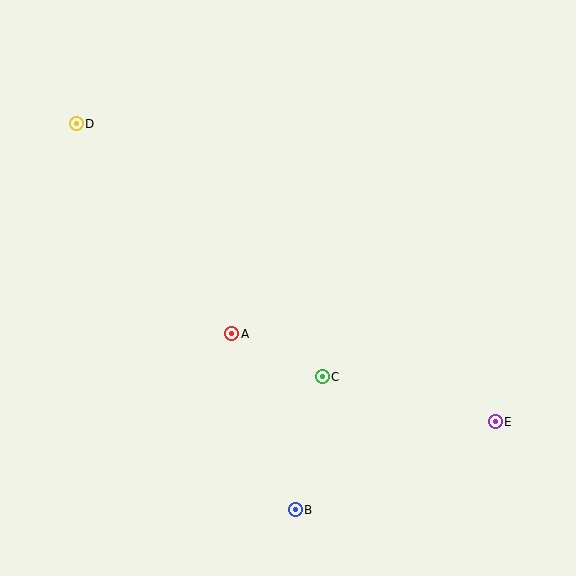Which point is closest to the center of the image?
Point A at (232, 334) is closest to the center.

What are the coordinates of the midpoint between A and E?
The midpoint between A and E is at (364, 378).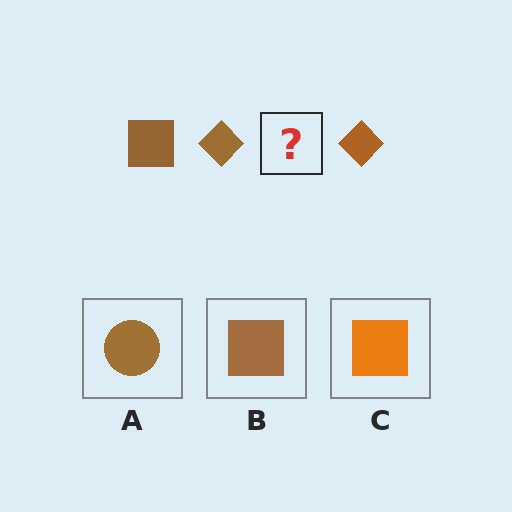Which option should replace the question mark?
Option B.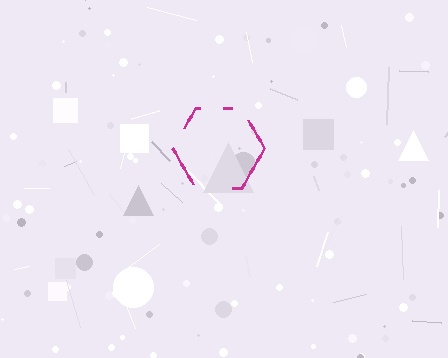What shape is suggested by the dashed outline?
The dashed outline suggests a hexagon.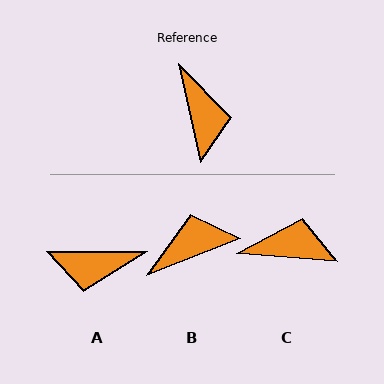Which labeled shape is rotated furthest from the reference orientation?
A, about 103 degrees away.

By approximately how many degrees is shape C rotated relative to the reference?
Approximately 73 degrees counter-clockwise.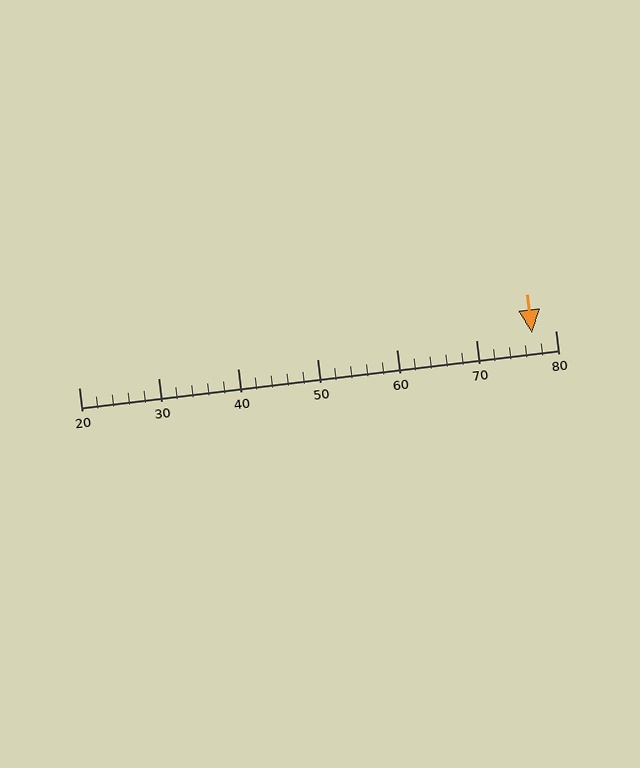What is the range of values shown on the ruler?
The ruler shows values from 20 to 80.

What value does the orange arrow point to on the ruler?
The orange arrow points to approximately 77.